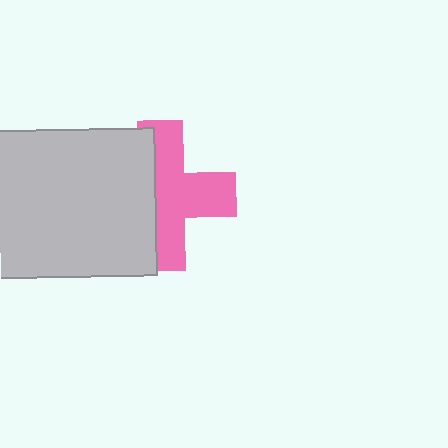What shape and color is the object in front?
The object in front is a light gray rectangle.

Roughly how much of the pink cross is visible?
About half of it is visible (roughly 57%).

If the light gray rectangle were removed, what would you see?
You would see the complete pink cross.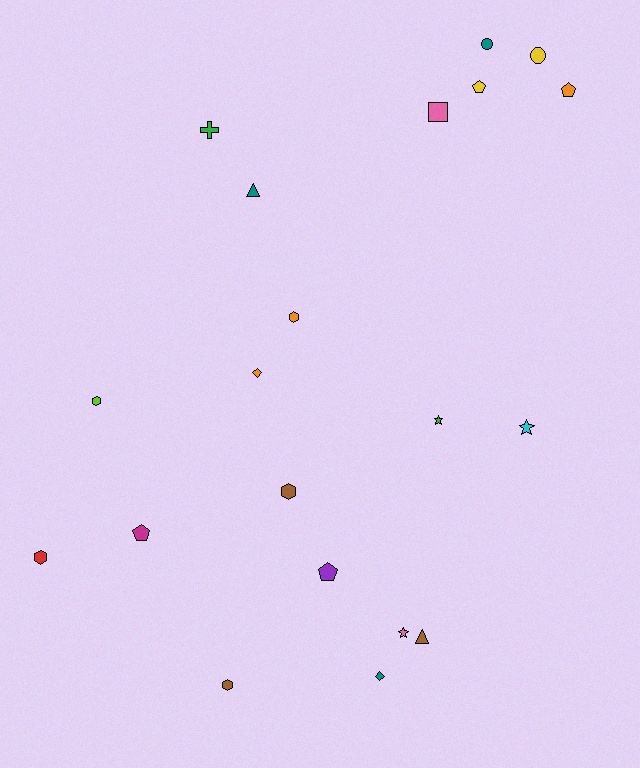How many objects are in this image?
There are 20 objects.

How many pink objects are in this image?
There are 2 pink objects.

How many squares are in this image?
There is 1 square.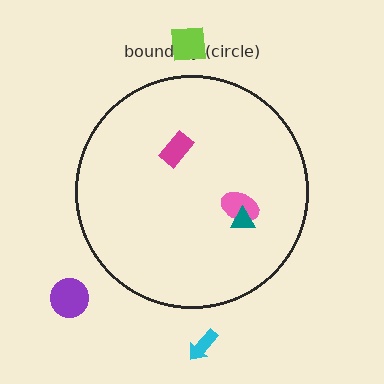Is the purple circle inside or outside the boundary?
Outside.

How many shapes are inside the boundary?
3 inside, 3 outside.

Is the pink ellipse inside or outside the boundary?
Inside.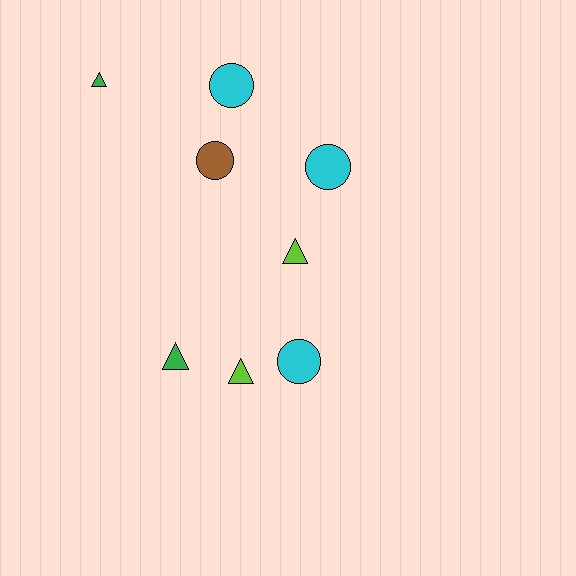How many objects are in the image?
There are 8 objects.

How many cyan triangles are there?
There are no cyan triangles.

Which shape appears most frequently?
Circle, with 4 objects.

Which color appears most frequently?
Cyan, with 3 objects.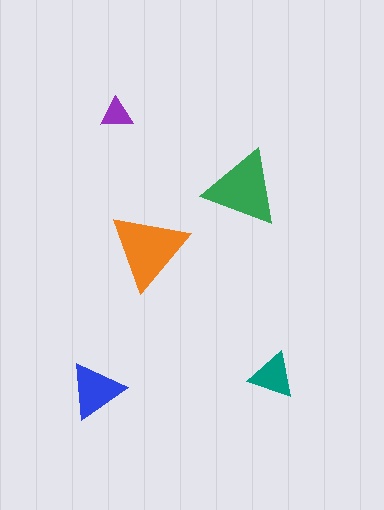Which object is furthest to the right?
The teal triangle is rightmost.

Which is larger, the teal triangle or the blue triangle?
The blue one.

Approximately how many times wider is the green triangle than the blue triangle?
About 1.5 times wider.